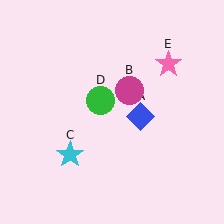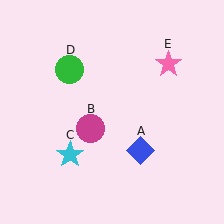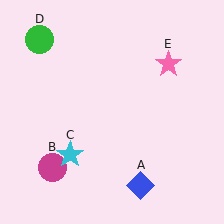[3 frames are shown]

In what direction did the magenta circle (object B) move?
The magenta circle (object B) moved down and to the left.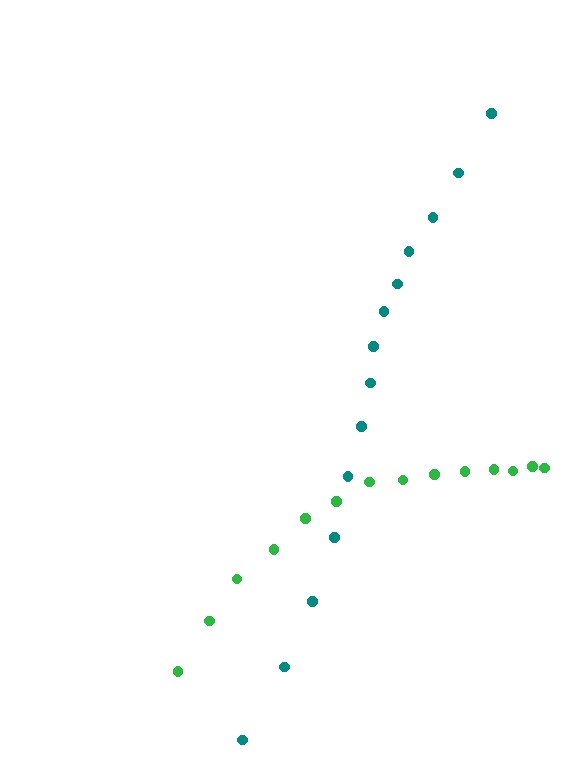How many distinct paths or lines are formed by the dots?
There are 2 distinct paths.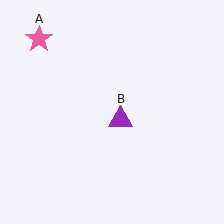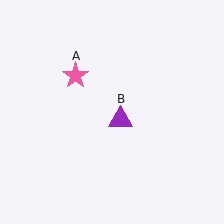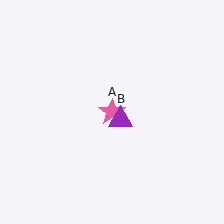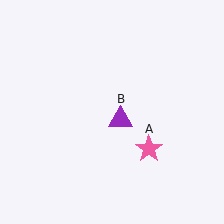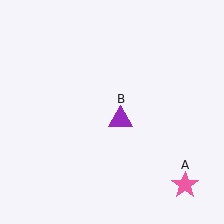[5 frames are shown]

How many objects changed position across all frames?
1 object changed position: pink star (object A).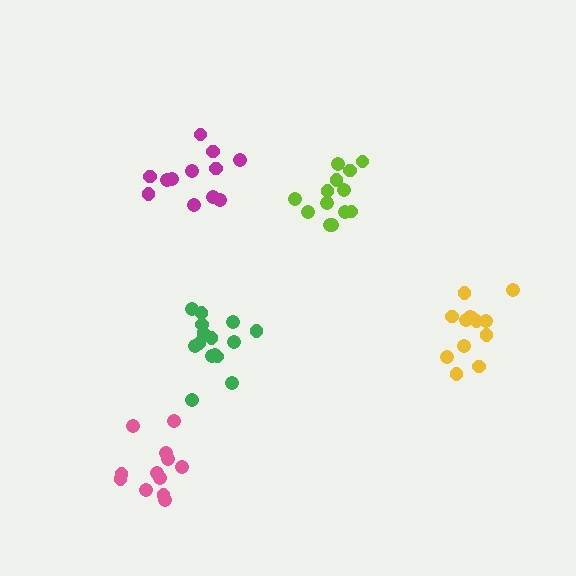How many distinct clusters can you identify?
There are 5 distinct clusters.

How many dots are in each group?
Group 1: 15 dots, Group 2: 13 dots, Group 3: 12 dots, Group 4: 13 dots, Group 5: 12 dots (65 total).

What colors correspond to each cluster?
The clusters are colored: green, yellow, pink, lime, magenta.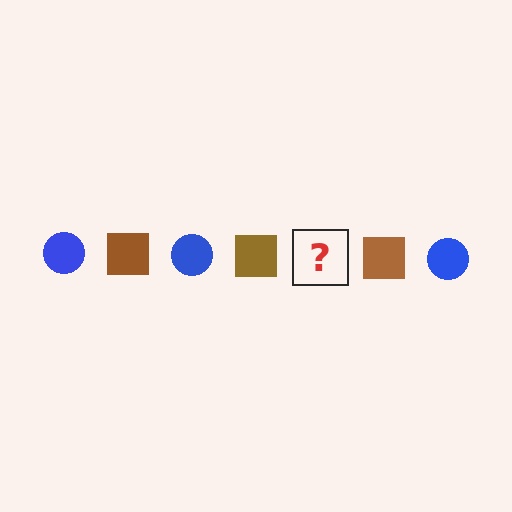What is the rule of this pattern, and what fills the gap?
The rule is that the pattern alternates between blue circle and brown square. The gap should be filled with a blue circle.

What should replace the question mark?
The question mark should be replaced with a blue circle.